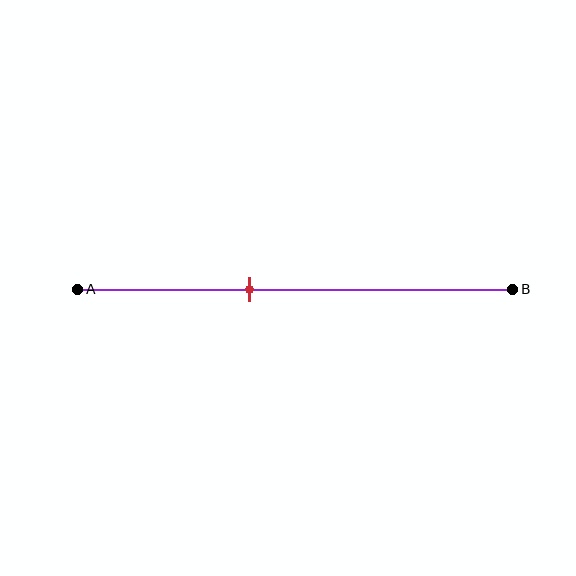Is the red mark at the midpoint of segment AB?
No, the mark is at about 40% from A, not at the 50% midpoint.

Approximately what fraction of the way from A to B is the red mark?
The red mark is approximately 40% of the way from A to B.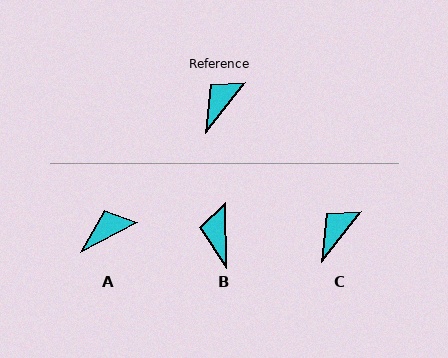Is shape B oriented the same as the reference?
No, it is off by about 39 degrees.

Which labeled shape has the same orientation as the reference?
C.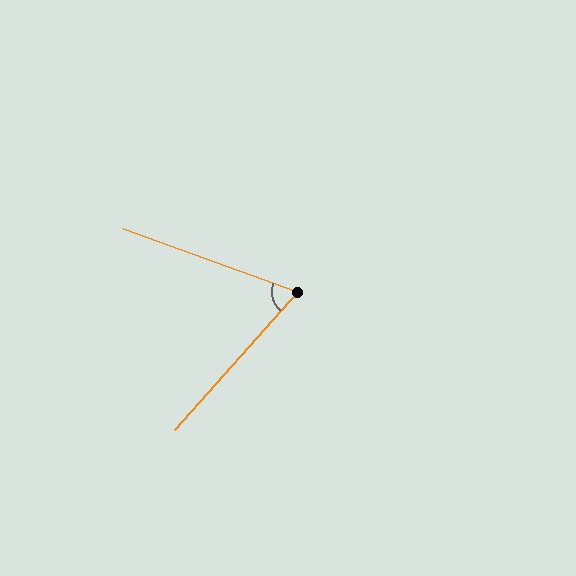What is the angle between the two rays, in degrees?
Approximately 68 degrees.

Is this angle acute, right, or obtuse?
It is acute.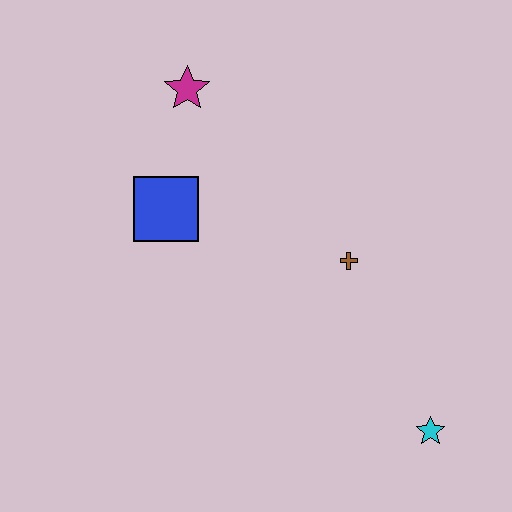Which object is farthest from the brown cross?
The magenta star is farthest from the brown cross.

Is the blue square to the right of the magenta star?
No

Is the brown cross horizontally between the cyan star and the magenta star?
Yes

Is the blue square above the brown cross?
Yes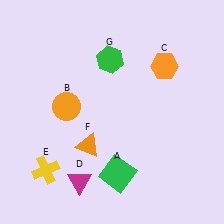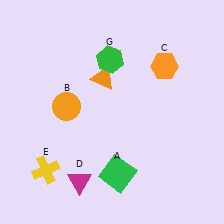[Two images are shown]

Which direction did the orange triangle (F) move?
The orange triangle (F) moved up.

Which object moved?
The orange triangle (F) moved up.